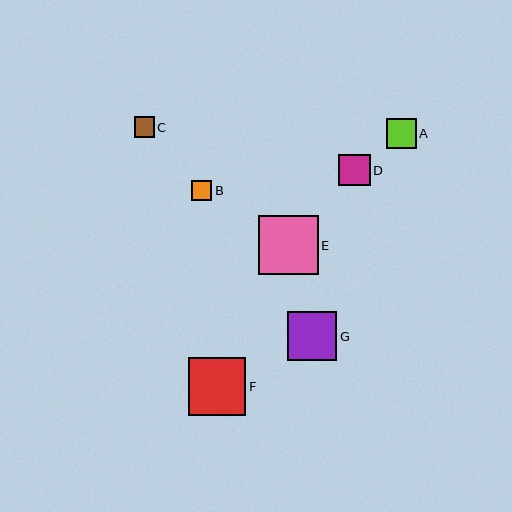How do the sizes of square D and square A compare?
Square D and square A are approximately the same size.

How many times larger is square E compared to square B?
Square E is approximately 3.0 times the size of square B.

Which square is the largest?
Square E is the largest with a size of approximately 59 pixels.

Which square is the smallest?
Square B is the smallest with a size of approximately 20 pixels.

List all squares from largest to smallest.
From largest to smallest: E, F, G, D, A, C, B.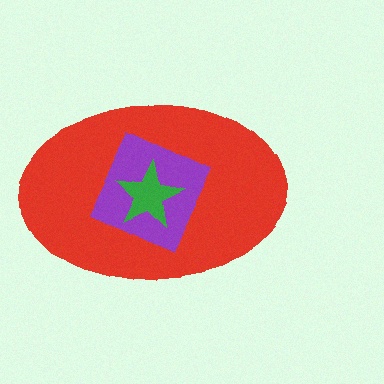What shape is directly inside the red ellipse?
The purple diamond.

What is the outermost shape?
The red ellipse.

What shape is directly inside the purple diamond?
The green star.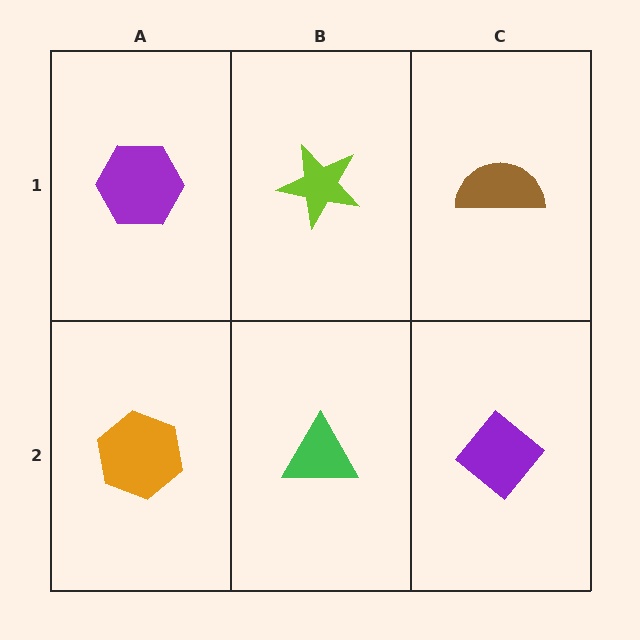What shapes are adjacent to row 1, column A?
An orange hexagon (row 2, column A), a lime star (row 1, column B).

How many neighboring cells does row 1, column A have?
2.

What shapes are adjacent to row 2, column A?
A purple hexagon (row 1, column A), a green triangle (row 2, column B).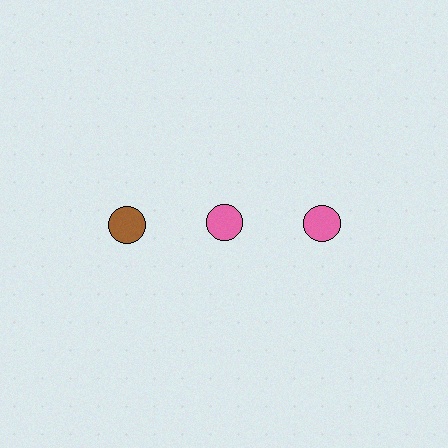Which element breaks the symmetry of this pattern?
The brown circle in the top row, leftmost column breaks the symmetry. All other shapes are pink circles.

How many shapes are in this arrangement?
There are 3 shapes arranged in a grid pattern.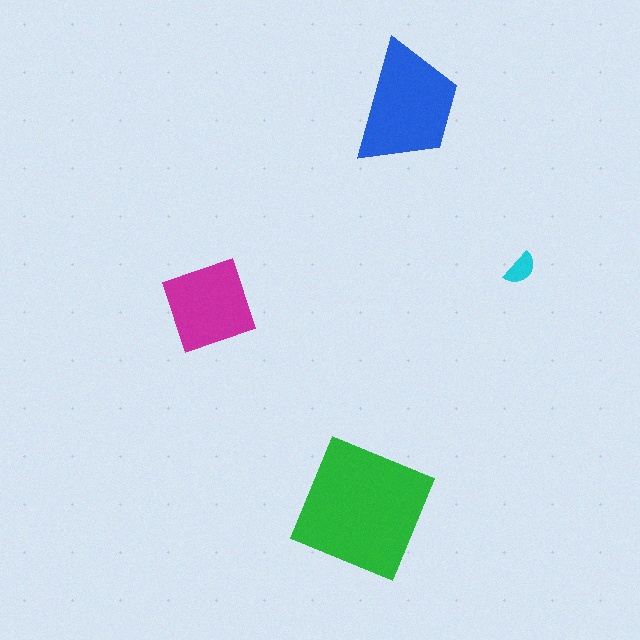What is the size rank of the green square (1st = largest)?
1st.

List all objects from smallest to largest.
The cyan semicircle, the magenta diamond, the blue trapezoid, the green square.